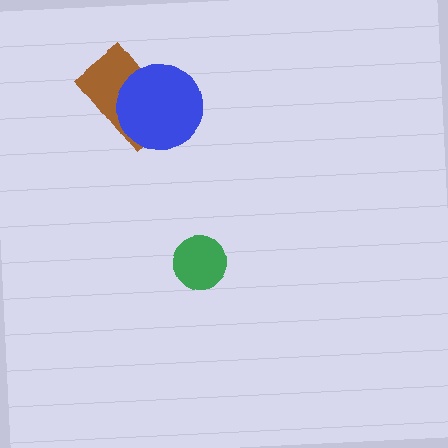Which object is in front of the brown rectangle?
The blue circle is in front of the brown rectangle.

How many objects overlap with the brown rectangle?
1 object overlaps with the brown rectangle.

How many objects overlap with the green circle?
0 objects overlap with the green circle.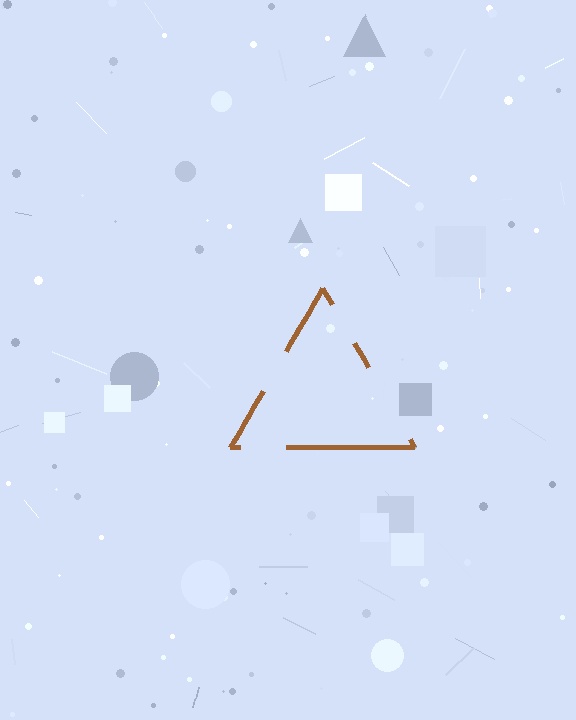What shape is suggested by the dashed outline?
The dashed outline suggests a triangle.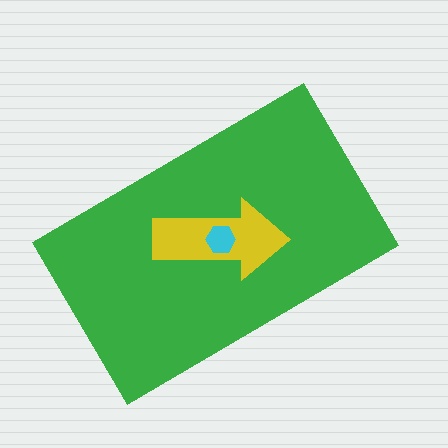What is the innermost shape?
The cyan hexagon.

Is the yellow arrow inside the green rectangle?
Yes.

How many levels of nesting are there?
3.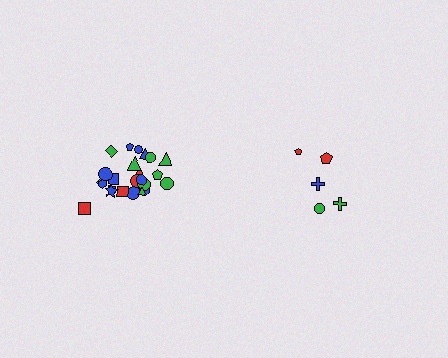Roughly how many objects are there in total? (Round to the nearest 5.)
Roughly 30 objects in total.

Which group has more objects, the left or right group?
The left group.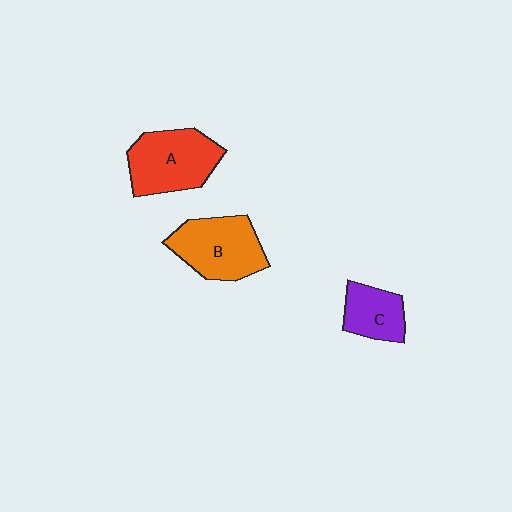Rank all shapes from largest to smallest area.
From largest to smallest: A (red), B (orange), C (purple).